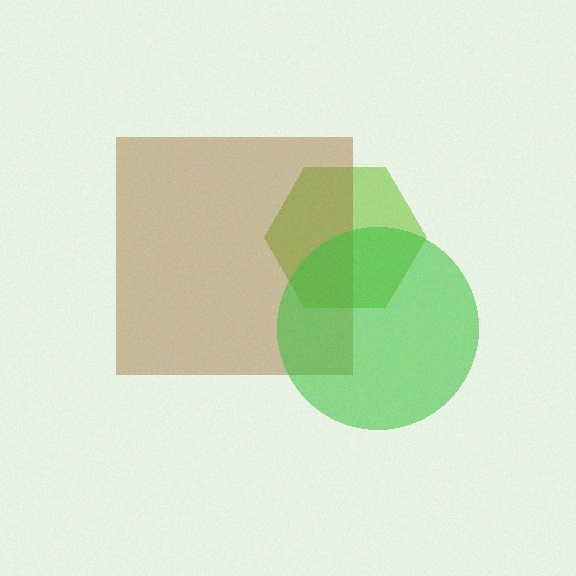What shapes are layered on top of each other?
The layered shapes are: a lime hexagon, a brown square, a green circle.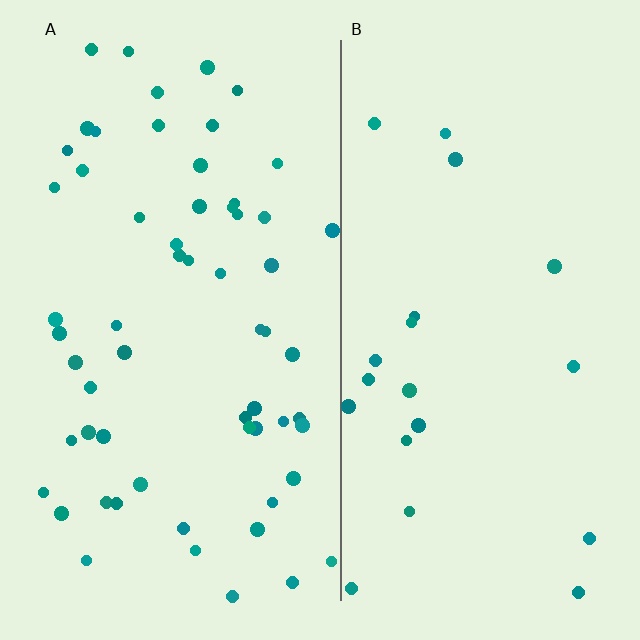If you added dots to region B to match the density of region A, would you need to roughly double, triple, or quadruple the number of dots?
Approximately triple.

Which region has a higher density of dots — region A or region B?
A (the left).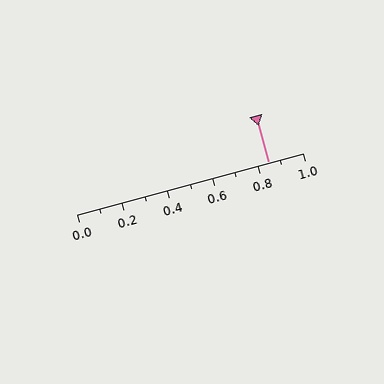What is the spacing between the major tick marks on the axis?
The major ticks are spaced 0.2 apart.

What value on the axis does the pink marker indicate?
The marker indicates approximately 0.85.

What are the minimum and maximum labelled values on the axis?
The axis runs from 0.0 to 1.0.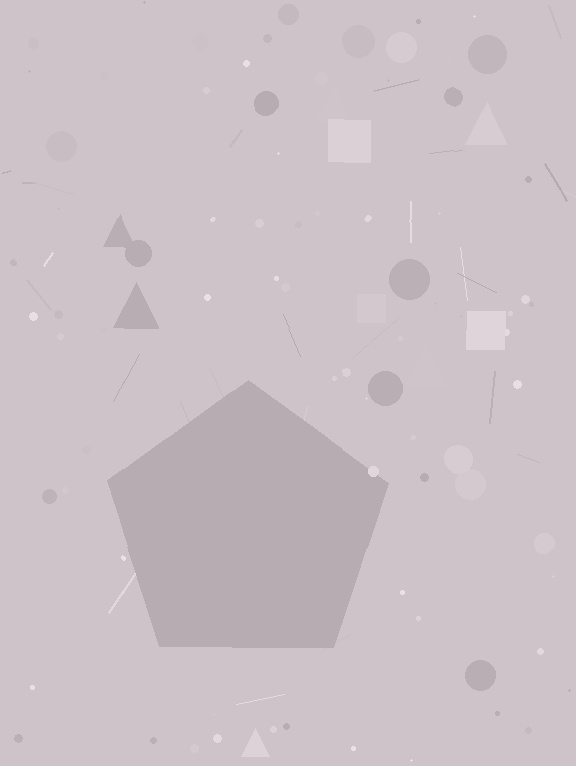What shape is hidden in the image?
A pentagon is hidden in the image.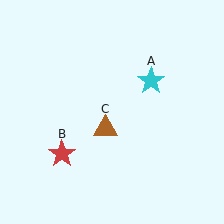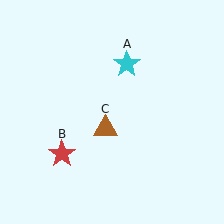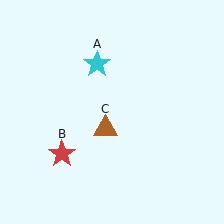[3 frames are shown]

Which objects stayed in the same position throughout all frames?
Red star (object B) and brown triangle (object C) remained stationary.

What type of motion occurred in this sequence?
The cyan star (object A) rotated counterclockwise around the center of the scene.